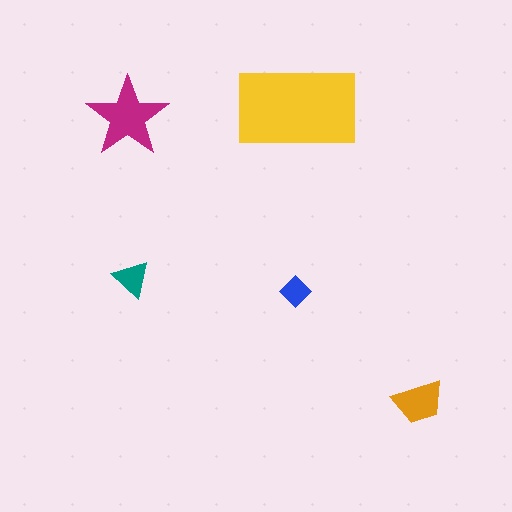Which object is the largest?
The yellow rectangle.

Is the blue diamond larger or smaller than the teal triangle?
Smaller.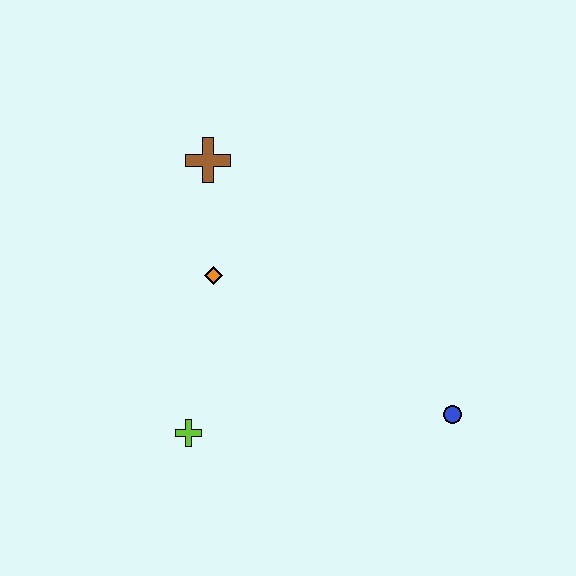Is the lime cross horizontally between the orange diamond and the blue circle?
No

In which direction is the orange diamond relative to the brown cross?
The orange diamond is below the brown cross.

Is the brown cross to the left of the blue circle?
Yes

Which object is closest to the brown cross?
The orange diamond is closest to the brown cross.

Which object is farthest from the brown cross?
The blue circle is farthest from the brown cross.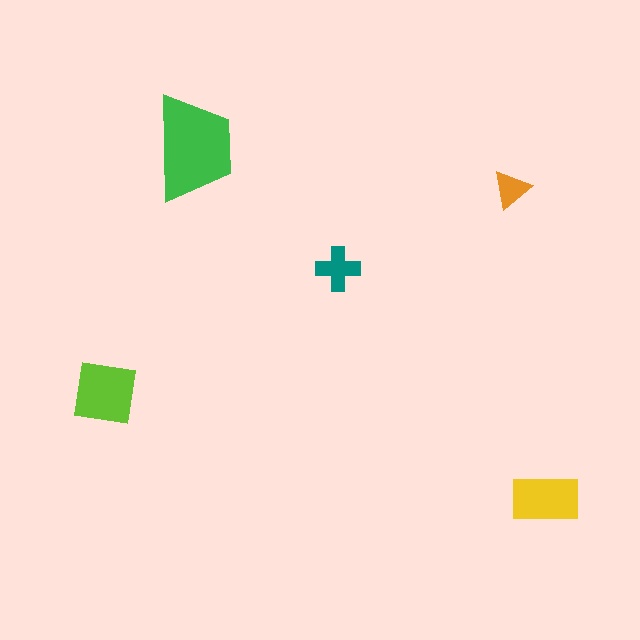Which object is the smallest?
The orange triangle.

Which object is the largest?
The green trapezoid.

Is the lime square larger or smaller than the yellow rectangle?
Larger.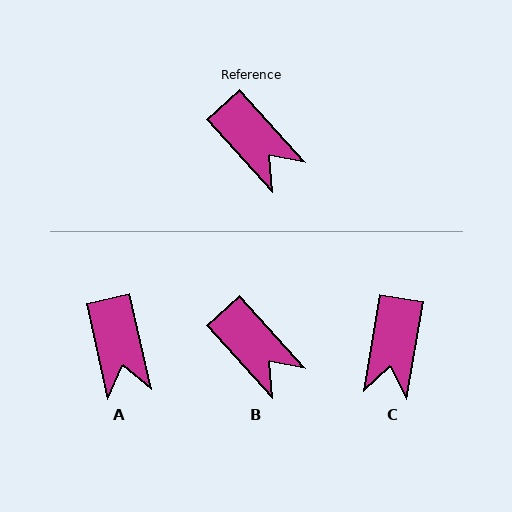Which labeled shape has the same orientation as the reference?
B.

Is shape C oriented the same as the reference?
No, it is off by about 52 degrees.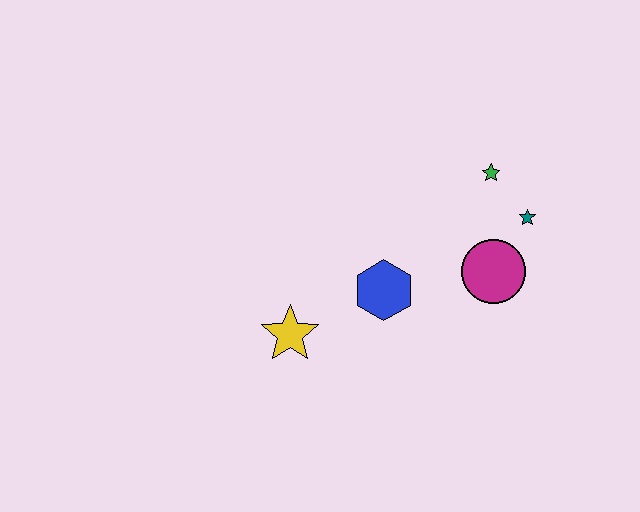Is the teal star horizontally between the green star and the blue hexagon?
No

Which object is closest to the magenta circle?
The teal star is closest to the magenta circle.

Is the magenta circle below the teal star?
Yes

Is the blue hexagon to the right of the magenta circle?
No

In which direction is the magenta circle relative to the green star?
The magenta circle is below the green star.